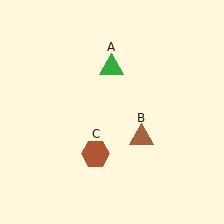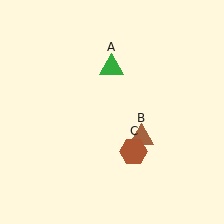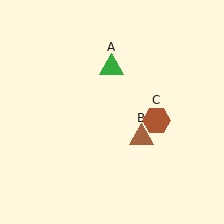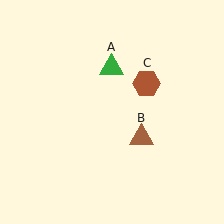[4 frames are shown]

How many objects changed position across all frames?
1 object changed position: brown hexagon (object C).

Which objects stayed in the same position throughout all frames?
Green triangle (object A) and brown triangle (object B) remained stationary.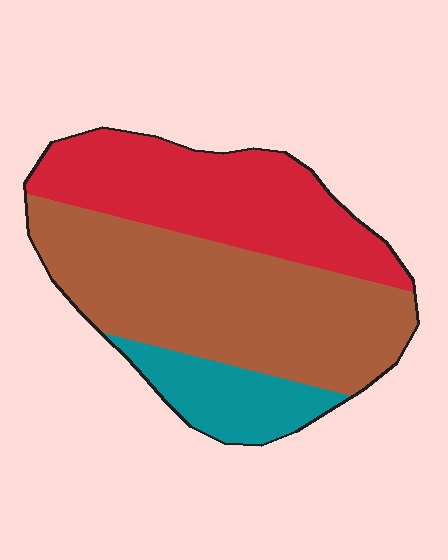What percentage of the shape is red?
Red covers around 35% of the shape.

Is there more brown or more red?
Brown.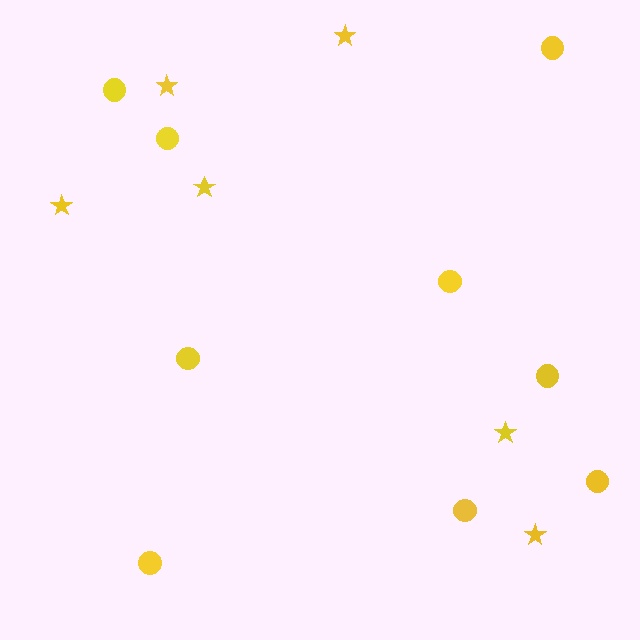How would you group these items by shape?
There are 2 groups: one group of circles (9) and one group of stars (6).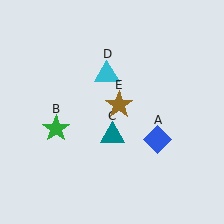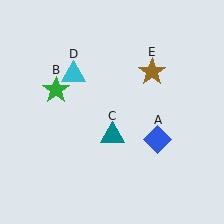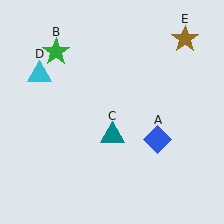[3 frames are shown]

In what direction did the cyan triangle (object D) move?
The cyan triangle (object D) moved left.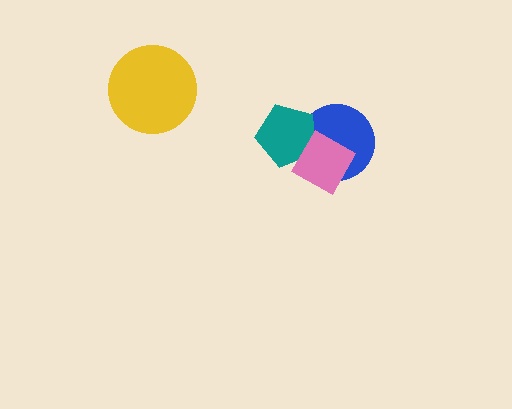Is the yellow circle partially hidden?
No, no other shape covers it.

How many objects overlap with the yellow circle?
0 objects overlap with the yellow circle.